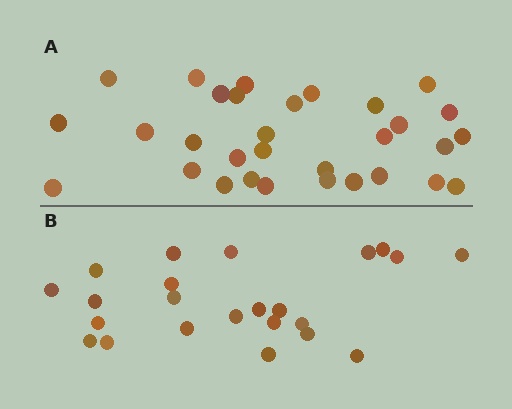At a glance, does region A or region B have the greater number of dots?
Region A (the top region) has more dots.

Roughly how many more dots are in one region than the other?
Region A has roughly 8 or so more dots than region B.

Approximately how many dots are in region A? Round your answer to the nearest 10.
About 30 dots. (The exact count is 31, which rounds to 30.)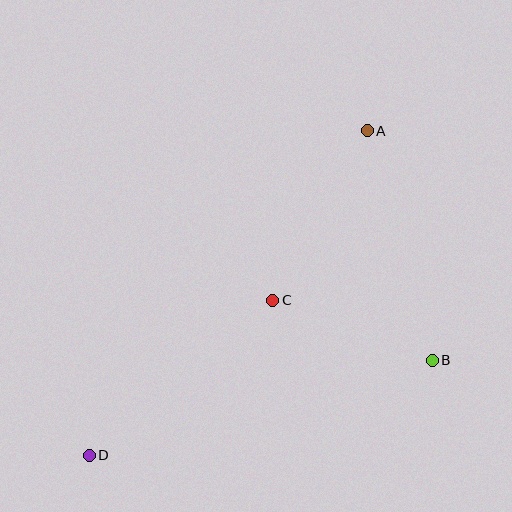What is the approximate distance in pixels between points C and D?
The distance between C and D is approximately 241 pixels.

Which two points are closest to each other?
Points B and C are closest to each other.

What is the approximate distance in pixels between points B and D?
The distance between B and D is approximately 356 pixels.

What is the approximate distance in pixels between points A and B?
The distance between A and B is approximately 239 pixels.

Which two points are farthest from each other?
Points A and D are farthest from each other.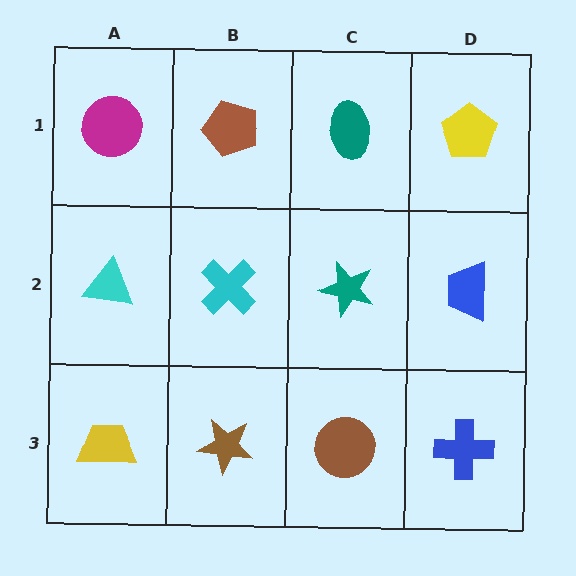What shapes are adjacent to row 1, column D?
A blue trapezoid (row 2, column D), a teal ellipse (row 1, column C).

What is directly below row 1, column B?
A cyan cross.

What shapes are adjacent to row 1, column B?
A cyan cross (row 2, column B), a magenta circle (row 1, column A), a teal ellipse (row 1, column C).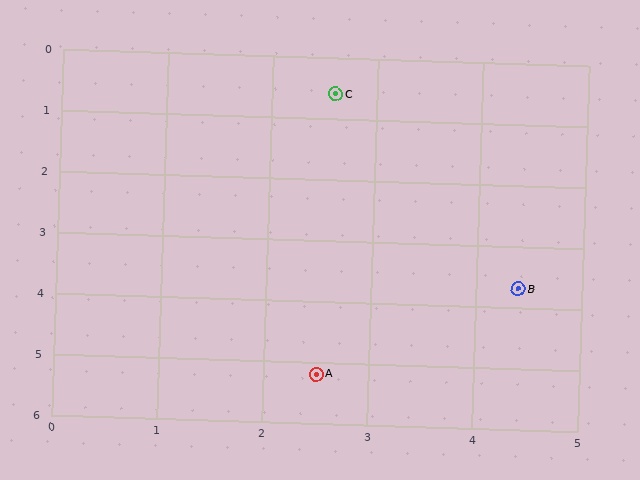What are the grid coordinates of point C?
Point C is at approximately (2.6, 0.6).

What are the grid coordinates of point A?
Point A is at approximately (2.5, 5.2).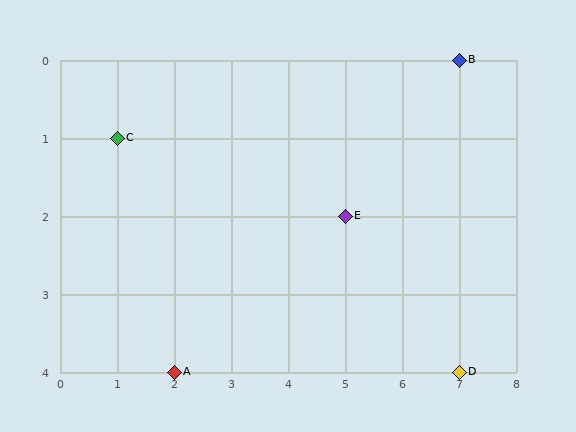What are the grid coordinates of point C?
Point C is at grid coordinates (1, 1).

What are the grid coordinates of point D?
Point D is at grid coordinates (7, 4).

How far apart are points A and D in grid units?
Points A and D are 5 columns apart.